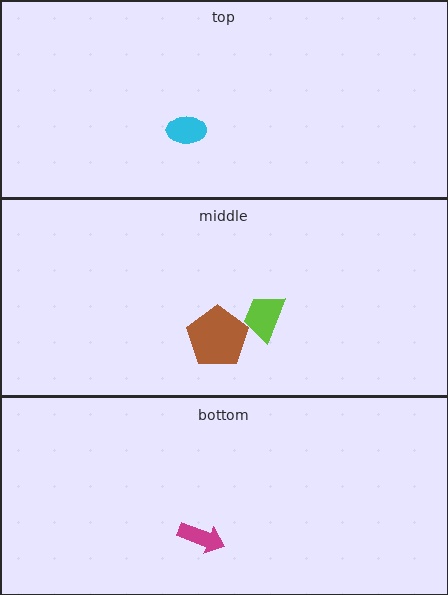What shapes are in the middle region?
The lime trapezoid, the brown pentagon.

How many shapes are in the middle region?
2.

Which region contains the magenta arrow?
The bottom region.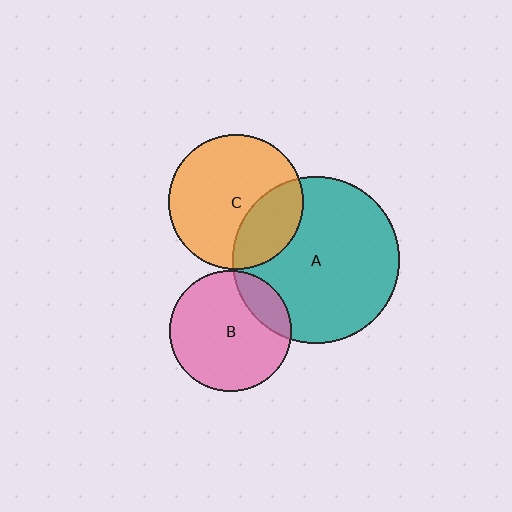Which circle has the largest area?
Circle A (teal).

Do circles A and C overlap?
Yes.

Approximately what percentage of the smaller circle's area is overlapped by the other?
Approximately 30%.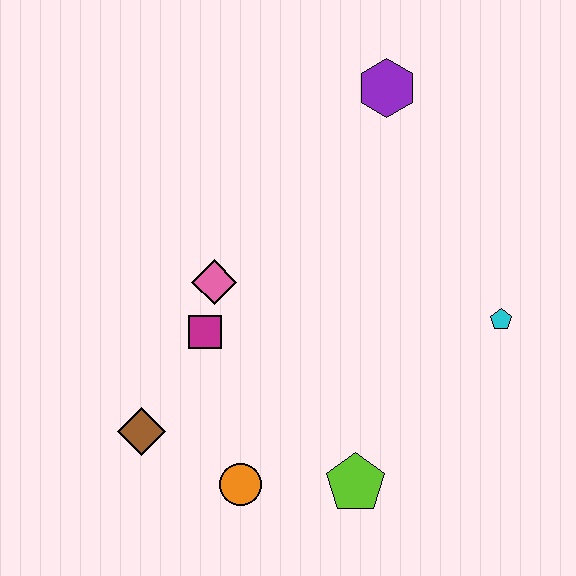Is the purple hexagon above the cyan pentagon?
Yes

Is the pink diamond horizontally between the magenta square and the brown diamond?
No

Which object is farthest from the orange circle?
The purple hexagon is farthest from the orange circle.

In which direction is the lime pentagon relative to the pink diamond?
The lime pentagon is below the pink diamond.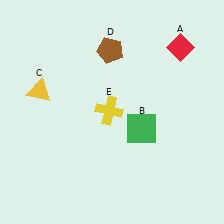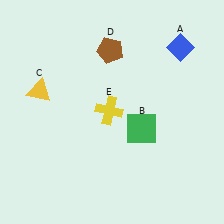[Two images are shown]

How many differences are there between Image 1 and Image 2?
There is 1 difference between the two images.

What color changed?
The diamond (A) changed from red in Image 1 to blue in Image 2.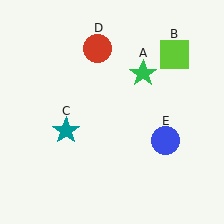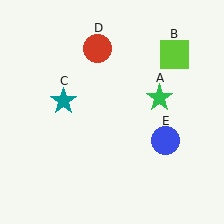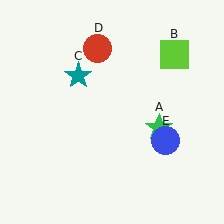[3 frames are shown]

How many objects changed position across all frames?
2 objects changed position: green star (object A), teal star (object C).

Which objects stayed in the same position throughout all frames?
Lime square (object B) and red circle (object D) and blue circle (object E) remained stationary.